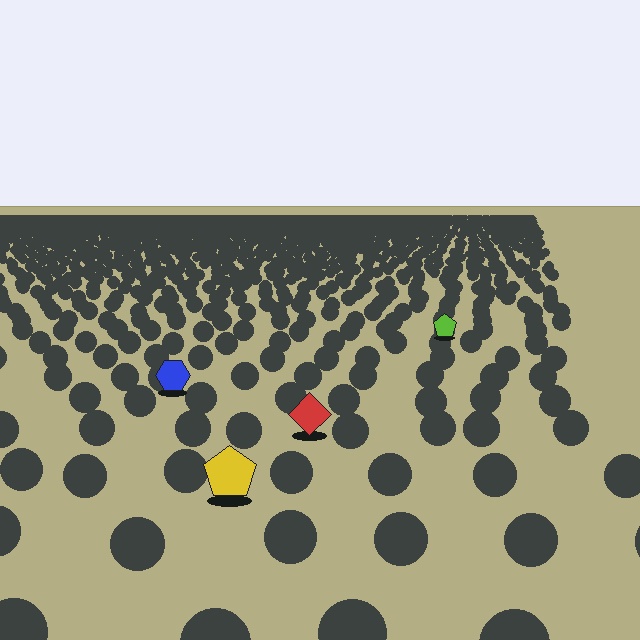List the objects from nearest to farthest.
From nearest to farthest: the yellow pentagon, the red diamond, the blue hexagon, the lime pentagon.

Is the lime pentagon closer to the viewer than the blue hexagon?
No. The blue hexagon is closer — you can tell from the texture gradient: the ground texture is coarser near it.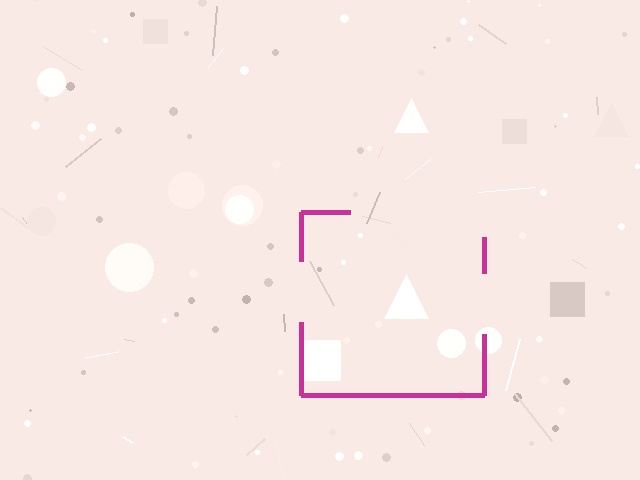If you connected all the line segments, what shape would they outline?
They would outline a square.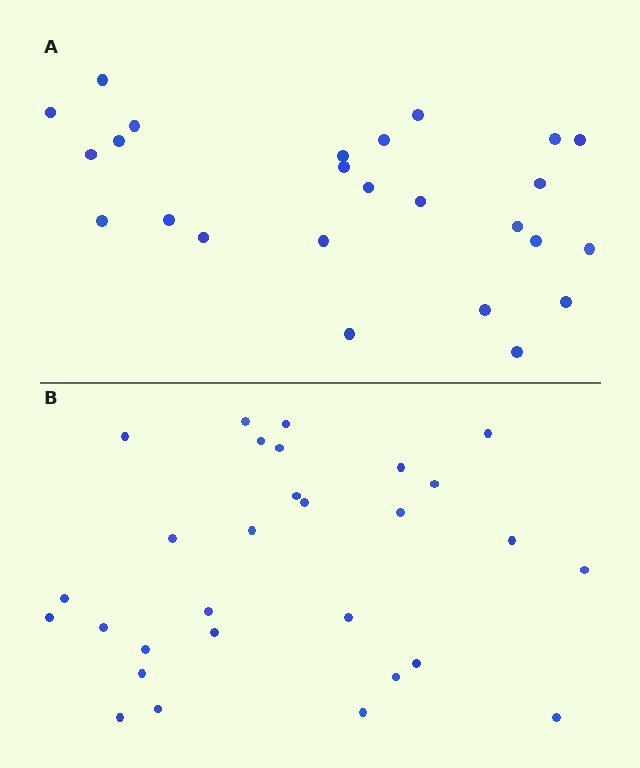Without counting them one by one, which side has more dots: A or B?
Region B (the bottom region) has more dots.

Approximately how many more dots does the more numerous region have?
Region B has about 4 more dots than region A.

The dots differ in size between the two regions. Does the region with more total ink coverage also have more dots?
No. Region A has more total ink coverage because its dots are larger, but region B actually contains more individual dots. Total area can be misleading — the number of items is what matters here.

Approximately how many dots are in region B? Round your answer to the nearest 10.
About 30 dots. (The exact count is 29, which rounds to 30.)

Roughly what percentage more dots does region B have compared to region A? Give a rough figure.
About 15% more.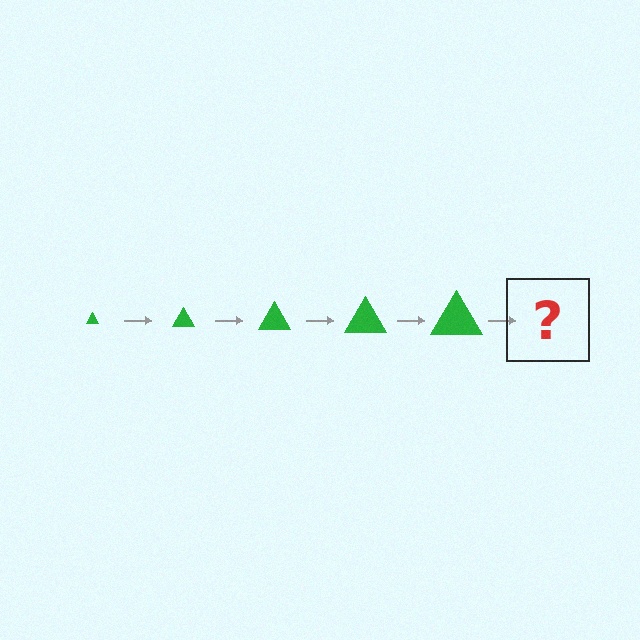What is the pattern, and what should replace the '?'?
The pattern is that the triangle gets progressively larger each step. The '?' should be a green triangle, larger than the previous one.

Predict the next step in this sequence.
The next step is a green triangle, larger than the previous one.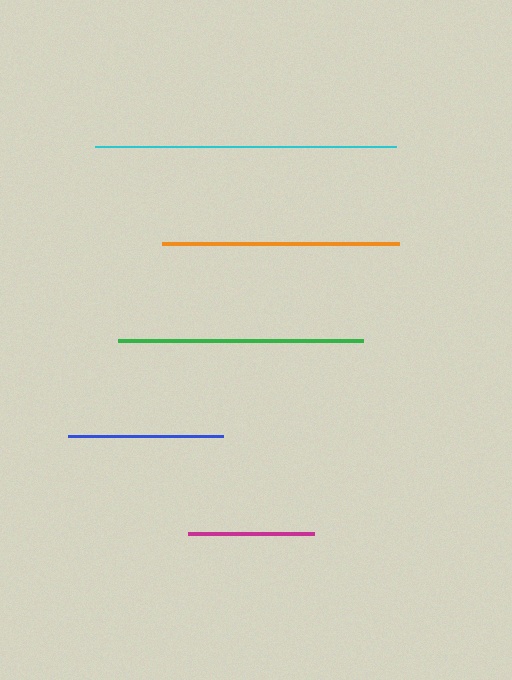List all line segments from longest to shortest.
From longest to shortest: cyan, green, orange, blue, magenta.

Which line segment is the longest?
The cyan line is the longest at approximately 301 pixels.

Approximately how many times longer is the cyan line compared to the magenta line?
The cyan line is approximately 2.4 times the length of the magenta line.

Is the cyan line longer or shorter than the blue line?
The cyan line is longer than the blue line.